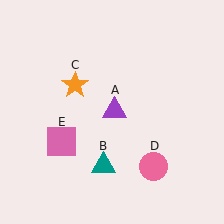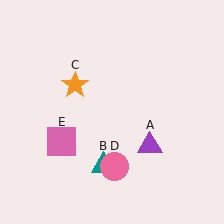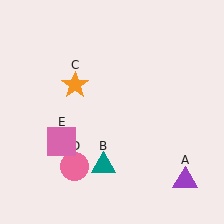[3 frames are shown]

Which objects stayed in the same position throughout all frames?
Teal triangle (object B) and orange star (object C) and pink square (object E) remained stationary.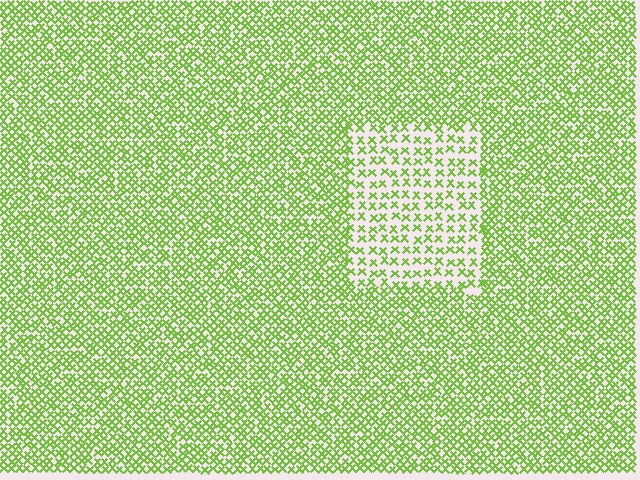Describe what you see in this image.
The image contains small lime elements arranged at two different densities. A rectangle-shaped region is visible where the elements are less densely packed than the surrounding area.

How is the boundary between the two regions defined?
The boundary is defined by a change in element density (approximately 2.1x ratio). All elements are the same color, size, and shape.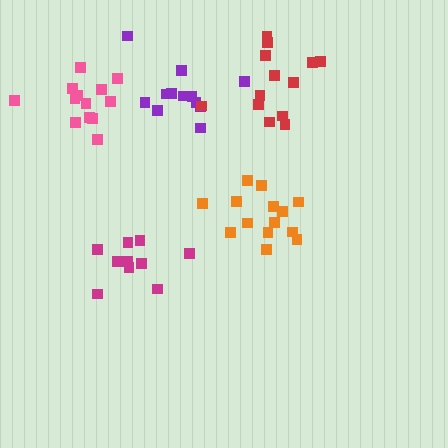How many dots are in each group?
Group 1: 12 dots, Group 2: 10 dots, Group 3: 13 dots, Group 4: 13 dots, Group 5: 14 dots (62 total).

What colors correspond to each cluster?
The clusters are colored: purple, magenta, pink, red, orange.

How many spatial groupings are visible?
There are 5 spatial groupings.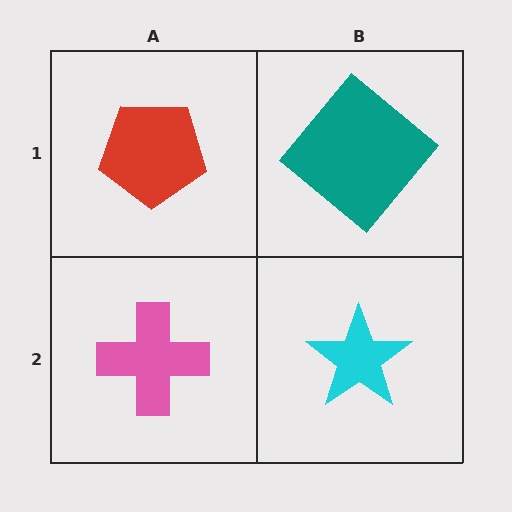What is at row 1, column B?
A teal diamond.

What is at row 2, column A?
A pink cross.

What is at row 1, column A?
A red pentagon.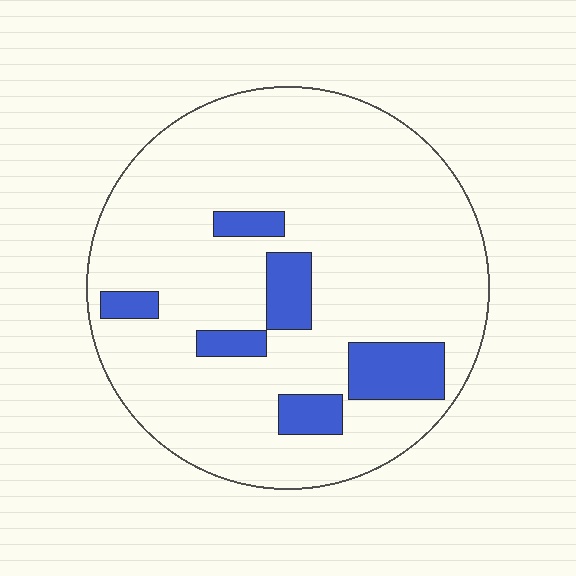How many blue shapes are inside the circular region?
6.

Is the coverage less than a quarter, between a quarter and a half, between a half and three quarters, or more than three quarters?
Less than a quarter.